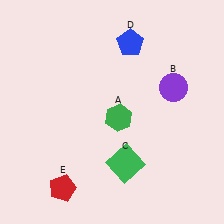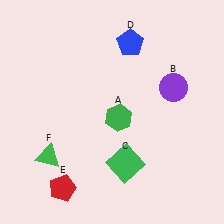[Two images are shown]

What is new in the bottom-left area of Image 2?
A green triangle (F) was added in the bottom-left area of Image 2.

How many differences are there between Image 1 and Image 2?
There is 1 difference between the two images.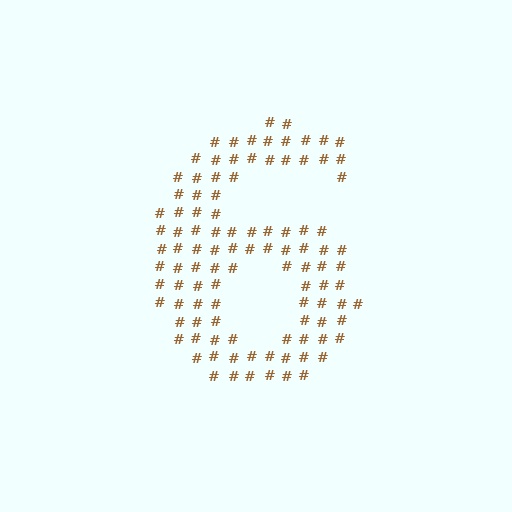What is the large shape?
The large shape is the digit 6.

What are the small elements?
The small elements are hash symbols.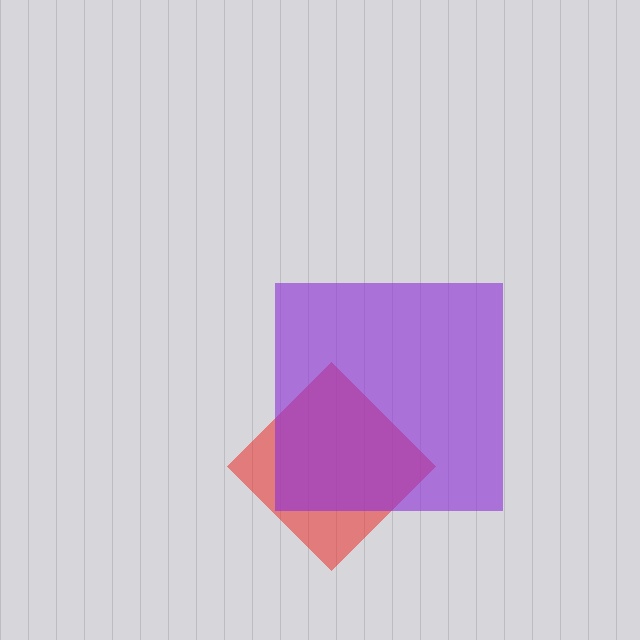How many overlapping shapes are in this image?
There are 2 overlapping shapes in the image.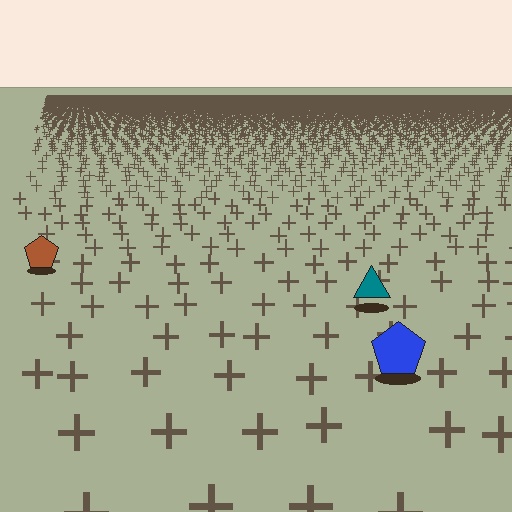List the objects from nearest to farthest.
From nearest to farthest: the blue pentagon, the teal triangle, the brown pentagon.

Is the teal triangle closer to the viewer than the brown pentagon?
Yes. The teal triangle is closer — you can tell from the texture gradient: the ground texture is coarser near it.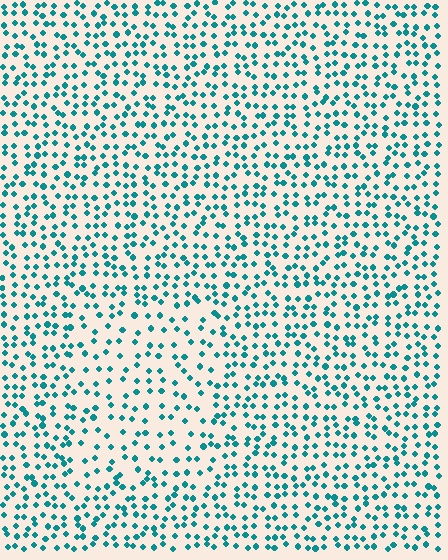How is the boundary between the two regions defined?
The boundary is defined by a change in element density (approximately 1.7x ratio). All elements are the same color, size, and shape.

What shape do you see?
I see a rectangle.